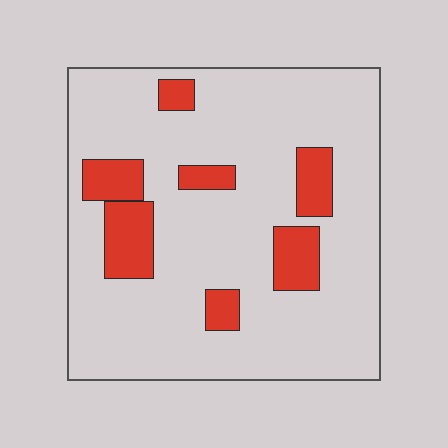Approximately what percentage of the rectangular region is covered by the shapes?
Approximately 15%.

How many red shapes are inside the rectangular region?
7.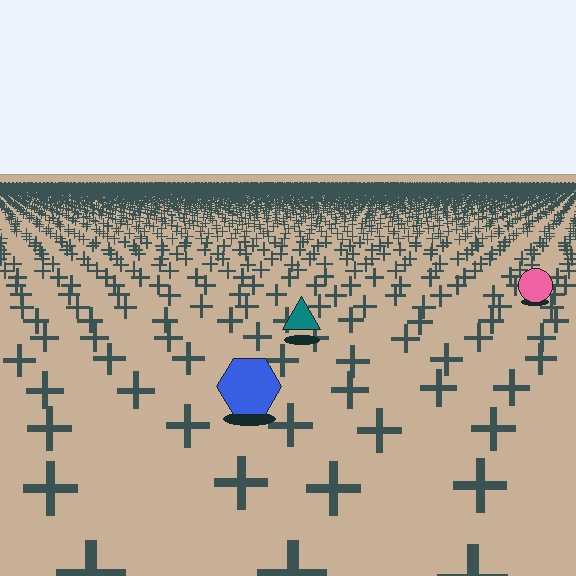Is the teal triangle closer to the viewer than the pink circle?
Yes. The teal triangle is closer — you can tell from the texture gradient: the ground texture is coarser near it.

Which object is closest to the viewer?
The blue hexagon is closest. The texture marks near it are larger and more spread out.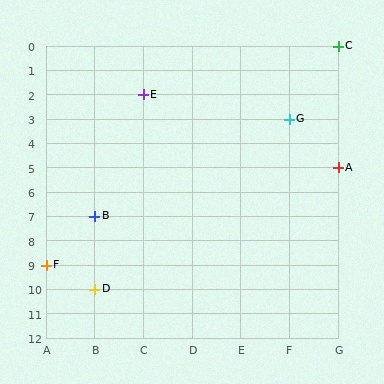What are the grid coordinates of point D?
Point D is at grid coordinates (B, 10).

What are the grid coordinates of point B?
Point B is at grid coordinates (B, 7).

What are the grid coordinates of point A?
Point A is at grid coordinates (G, 5).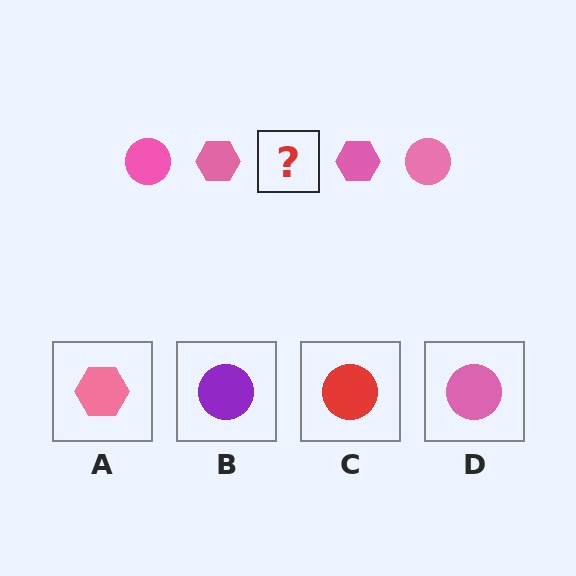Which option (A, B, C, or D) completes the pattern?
D.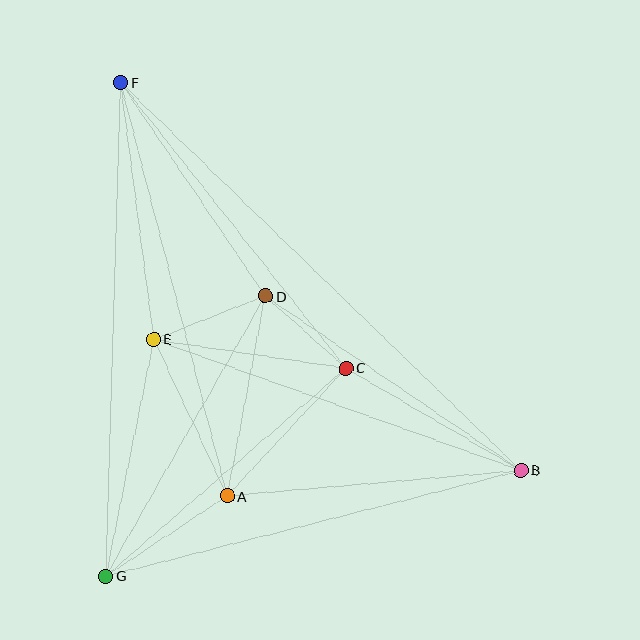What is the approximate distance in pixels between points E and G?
The distance between E and G is approximately 241 pixels.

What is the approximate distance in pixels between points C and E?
The distance between C and E is approximately 194 pixels.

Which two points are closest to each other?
Points C and D are closest to each other.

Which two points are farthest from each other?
Points B and F are farthest from each other.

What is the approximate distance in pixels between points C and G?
The distance between C and G is approximately 317 pixels.